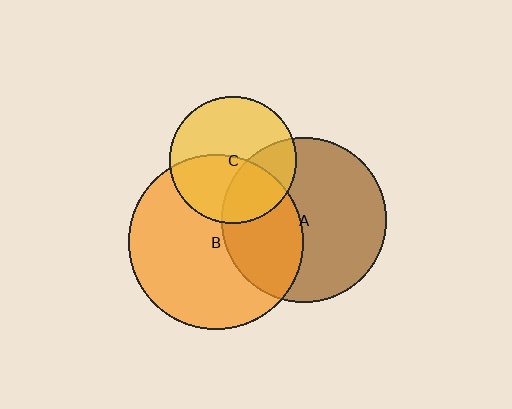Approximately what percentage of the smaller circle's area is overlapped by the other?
Approximately 35%.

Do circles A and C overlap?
Yes.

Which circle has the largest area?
Circle B (orange).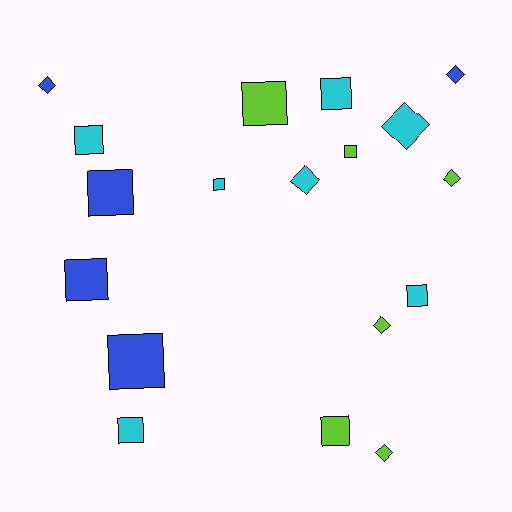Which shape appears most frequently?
Square, with 11 objects.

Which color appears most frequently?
Cyan, with 7 objects.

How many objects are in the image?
There are 18 objects.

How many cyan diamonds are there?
There are 2 cyan diamonds.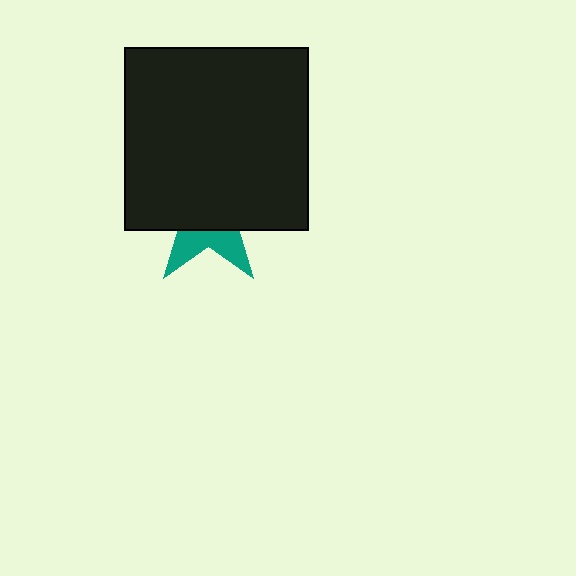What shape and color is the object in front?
The object in front is a black square.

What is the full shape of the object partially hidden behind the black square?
The partially hidden object is a teal star.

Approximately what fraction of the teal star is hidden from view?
Roughly 69% of the teal star is hidden behind the black square.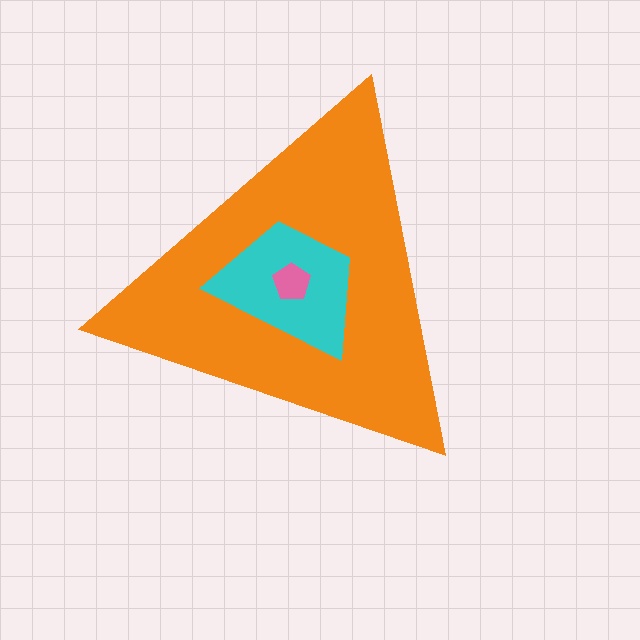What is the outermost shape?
The orange triangle.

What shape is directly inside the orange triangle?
The cyan trapezoid.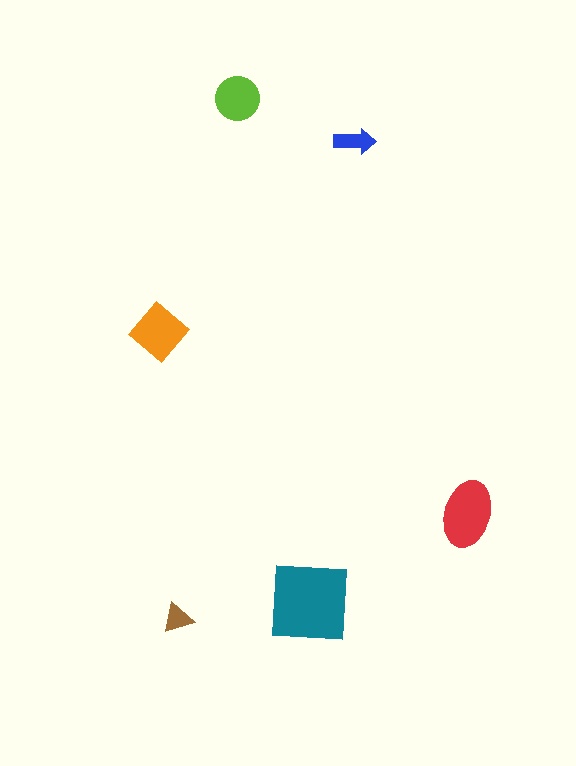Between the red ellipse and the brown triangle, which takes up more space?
The red ellipse.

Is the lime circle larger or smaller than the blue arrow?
Larger.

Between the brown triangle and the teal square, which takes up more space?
The teal square.